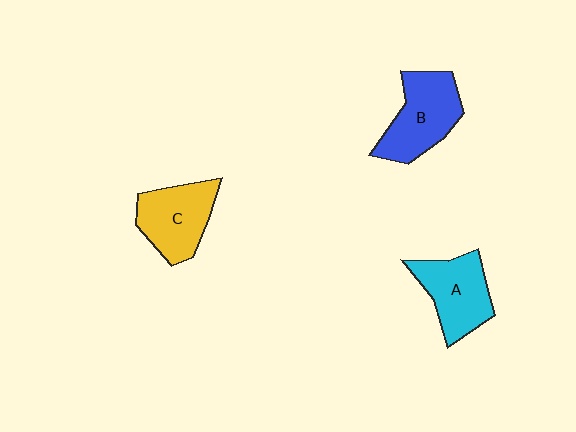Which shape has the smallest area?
Shape A (cyan).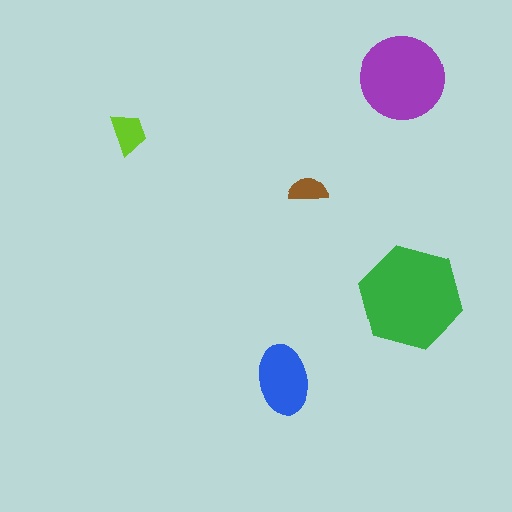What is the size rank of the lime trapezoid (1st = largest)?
4th.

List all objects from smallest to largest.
The brown semicircle, the lime trapezoid, the blue ellipse, the purple circle, the green hexagon.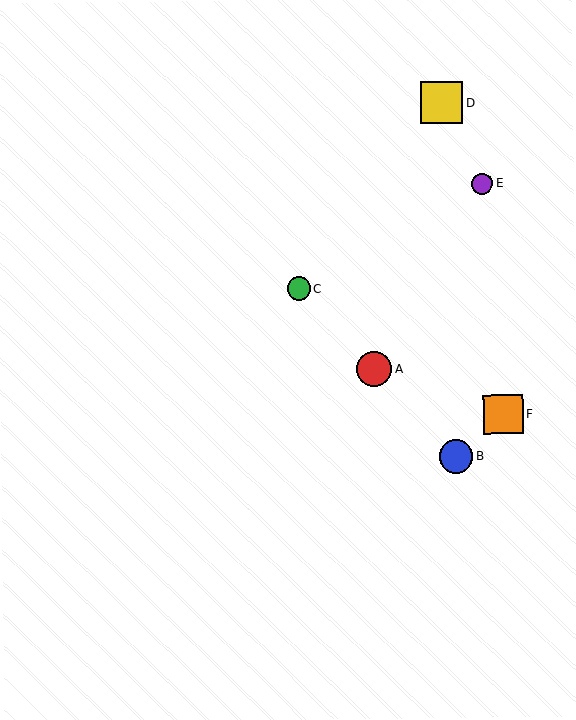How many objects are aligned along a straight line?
3 objects (A, B, C) are aligned along a straight line.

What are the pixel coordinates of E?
Object E is at (482, 184).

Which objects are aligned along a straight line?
Objects A, B, C are aligned along a straight line.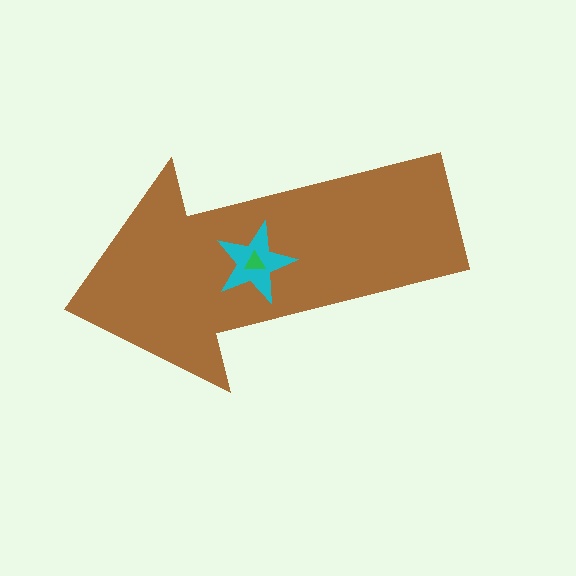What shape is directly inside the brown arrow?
The cyan star.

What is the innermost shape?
The green triangle.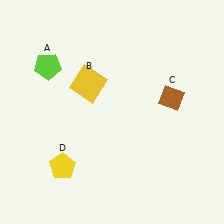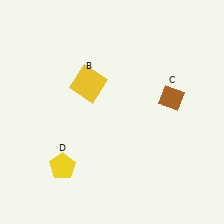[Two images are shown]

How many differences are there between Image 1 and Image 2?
There is 1 difference between the two images.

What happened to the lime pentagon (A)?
The lime pentagon (A) was removed in Image 2. It was in the top-left area of Image 1.